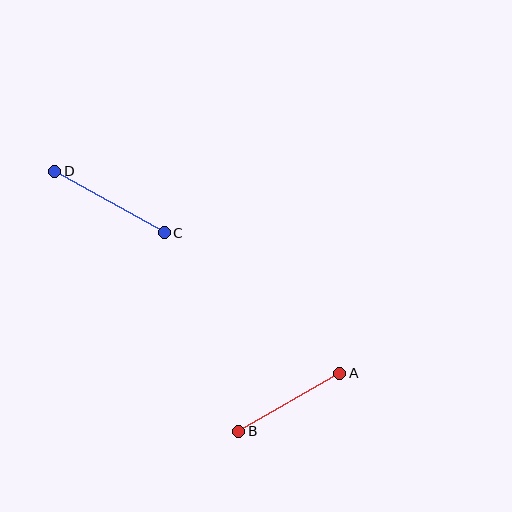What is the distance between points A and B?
The distance is approximately 116 pixels.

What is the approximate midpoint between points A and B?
The midpoint is at approximately (289, 402) pixels.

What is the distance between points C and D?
The distance is approximately 126 pixels.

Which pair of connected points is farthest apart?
Points C and D are farthest apart.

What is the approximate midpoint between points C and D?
The midpoint is at approximately (110, 202) pixels.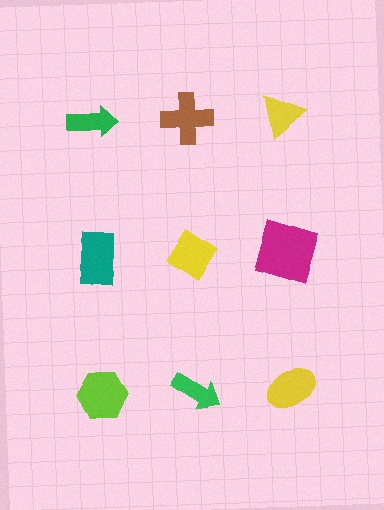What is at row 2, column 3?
A magenta square.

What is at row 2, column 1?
A teal rectangle.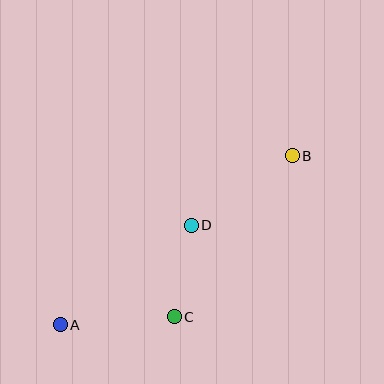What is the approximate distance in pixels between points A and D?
The distance between A and D is approximately 165 pixels.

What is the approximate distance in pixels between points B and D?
The distance between B and D is approximately 122 pixels.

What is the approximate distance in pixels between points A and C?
The distance between A and C is approximately 115 pixels.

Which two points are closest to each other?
Points C and D are closest to each other.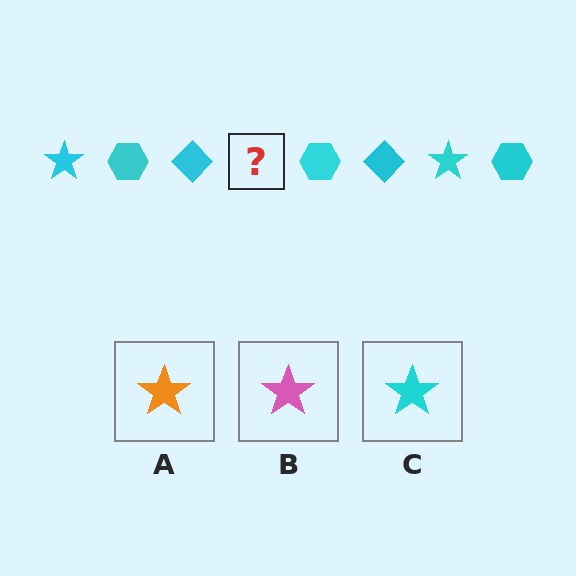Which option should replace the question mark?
Option C.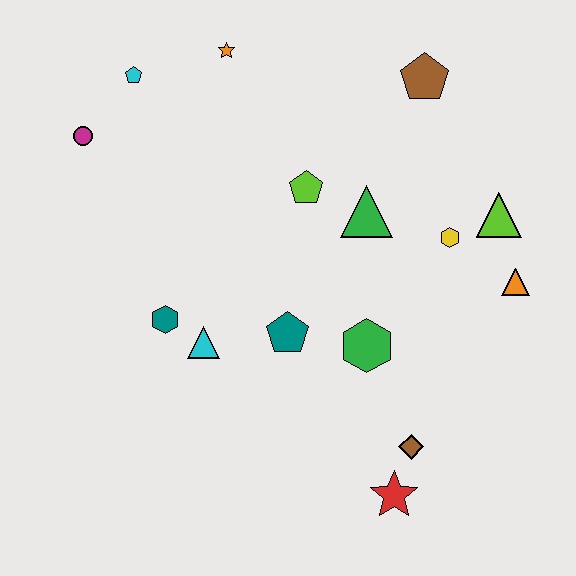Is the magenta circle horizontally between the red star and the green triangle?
No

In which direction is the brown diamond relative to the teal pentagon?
The brown diamond is to the right of the teal pentagon.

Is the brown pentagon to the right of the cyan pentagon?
Yes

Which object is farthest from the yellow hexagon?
The magenta circle is farthest from the yellow hexagon.